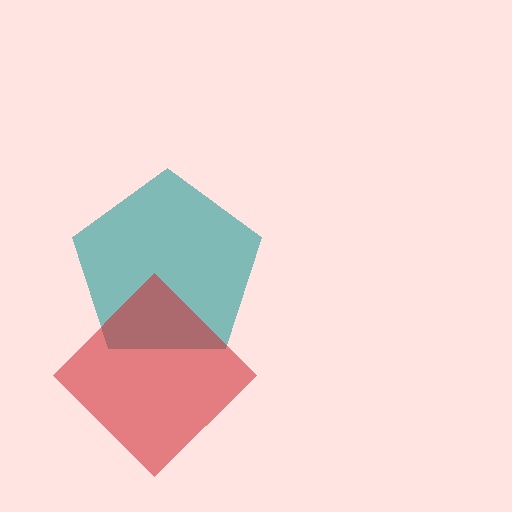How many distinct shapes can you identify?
There are 2 distinct shapes: a teal pentagon, a red diamond.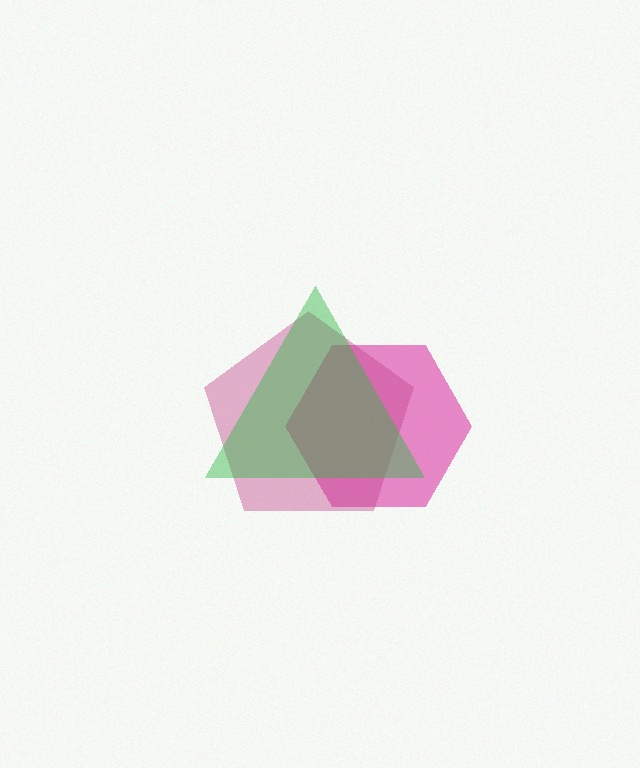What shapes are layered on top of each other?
The layered shapes are: a pink hexagon, a magenta pentagon, a green triangle.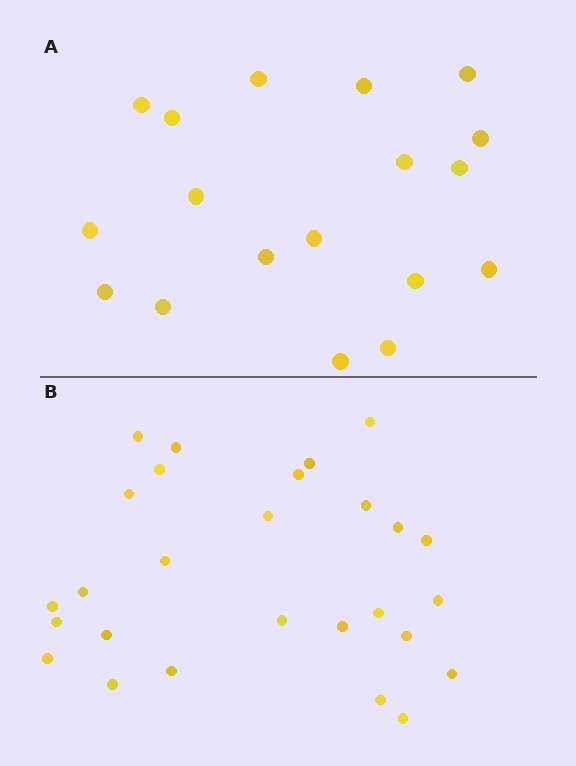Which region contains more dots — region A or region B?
Region B (the bottom region) has more dots.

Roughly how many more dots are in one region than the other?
Region B has roughly 8 or so more dots than region A.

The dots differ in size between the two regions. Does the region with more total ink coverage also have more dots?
No. Region A has more total ink coverage because its dots are larger, but region B actually contains more individual dots. Total area can be misleading — the number of items is what matters here.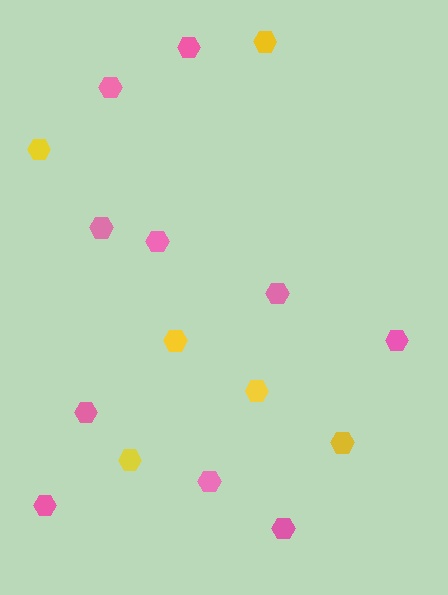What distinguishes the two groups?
There are 2 groups: one group of yellow hexagons (6) and one group of pink hexagons (10).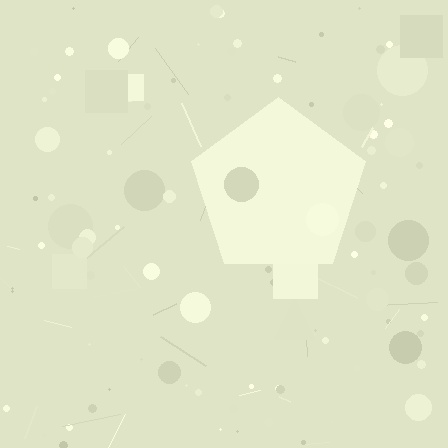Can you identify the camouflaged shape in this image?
The camouflaged shape is a pentagon.